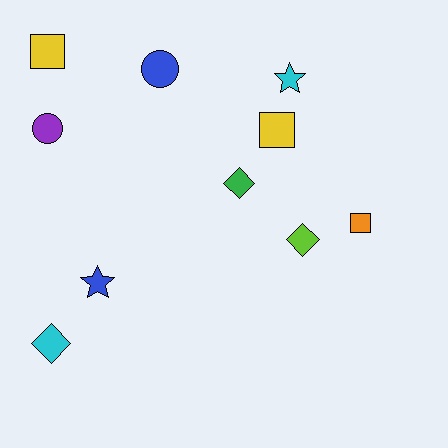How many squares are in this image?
There are 3 squares.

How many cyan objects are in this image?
There are 2 cyan objects.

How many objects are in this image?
There are 10 objects.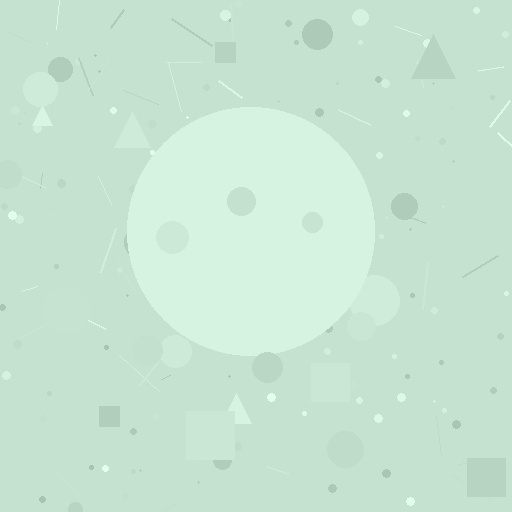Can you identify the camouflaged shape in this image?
The camouflaged shape is a circle.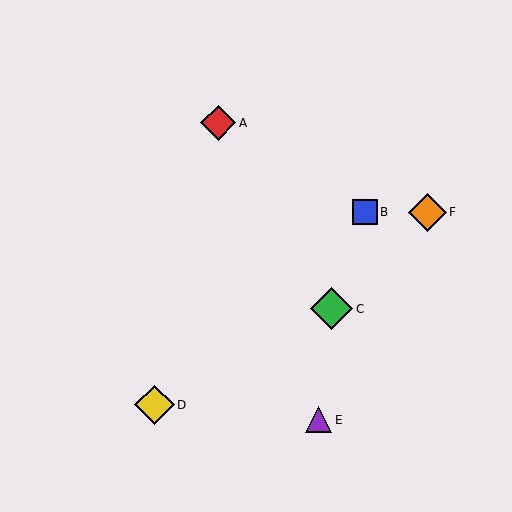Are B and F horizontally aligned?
Yes, both are at y≈212.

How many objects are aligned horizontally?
2 objects (B, F) are aligned horizontally.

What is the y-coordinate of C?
Object C is at y≈309.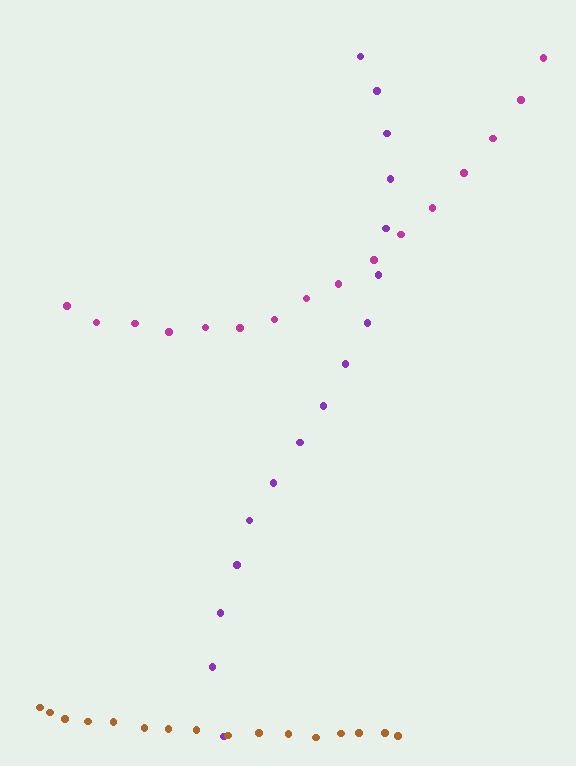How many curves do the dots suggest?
There are 3 distinct paths.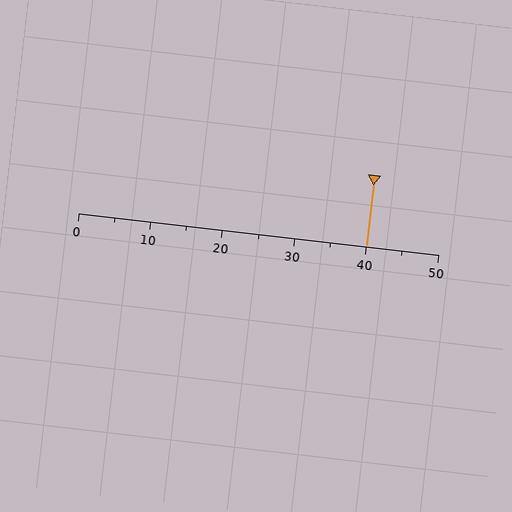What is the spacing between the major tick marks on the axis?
The major ticks are spaced 10 apart.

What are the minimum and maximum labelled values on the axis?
The axis runs from 0 to 50.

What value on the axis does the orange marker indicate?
The marker indicates approximately 40.